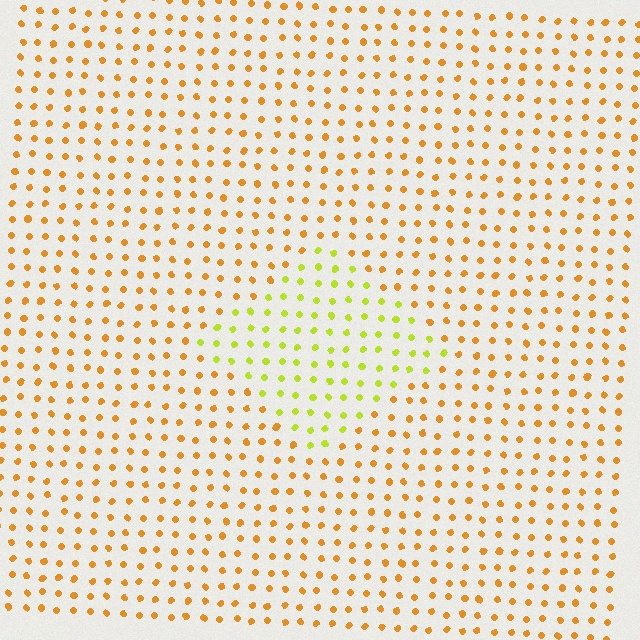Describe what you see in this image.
The image is filled with small orange elements in a uniform arrangement. A diamond-shaped region is visible where the elements are tinted to a slightly different hue, forming a subtle color boundary.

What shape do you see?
I see a diamond.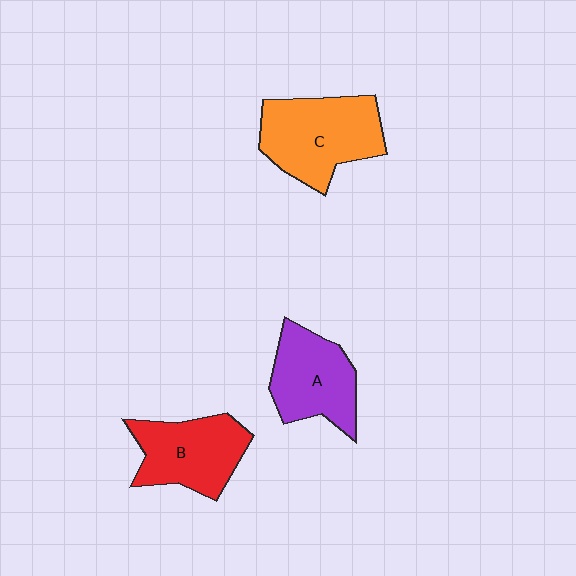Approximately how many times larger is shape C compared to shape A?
Approximately 1.2 times.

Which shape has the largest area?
Shape C (orange).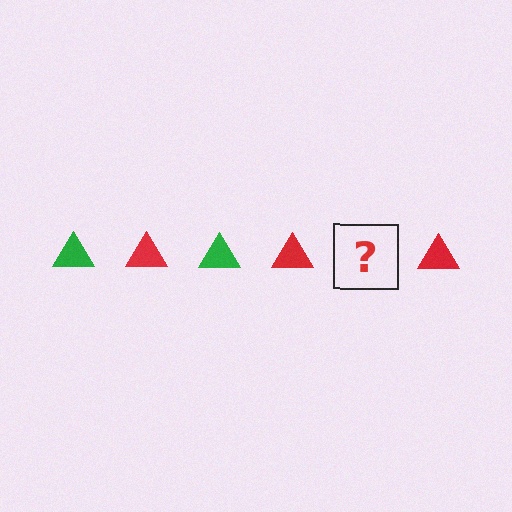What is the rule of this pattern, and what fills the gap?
The rule is that the pattern cycles through green, red triangles. The gap should be filled with a green triangle.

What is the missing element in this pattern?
The missing element is a green triangle.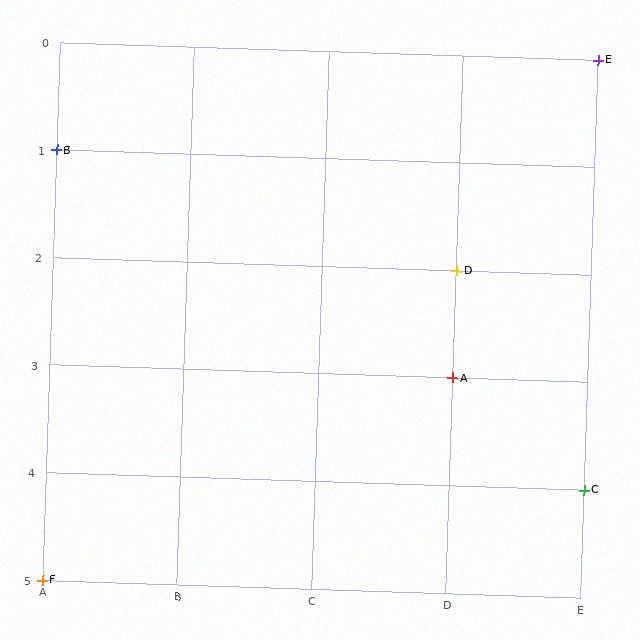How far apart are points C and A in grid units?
Points C and A are 1 column and 1 row apart (about 1.4 grid units diagonally).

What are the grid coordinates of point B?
Point B is at grid coordinates (A, 1).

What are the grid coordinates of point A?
Point A is at grid coordinates (D, 3).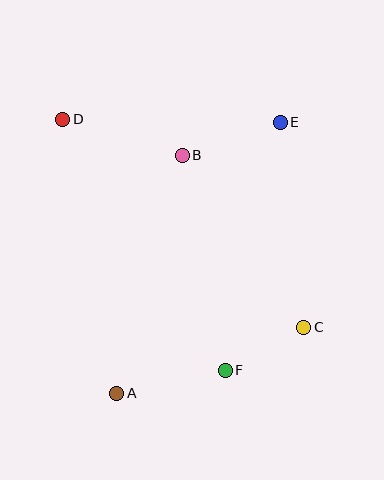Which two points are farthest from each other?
Points C and D are farthest from each other.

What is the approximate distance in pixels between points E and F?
The distance between E and F is approximately 254 pixels.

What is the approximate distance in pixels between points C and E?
The distance between C and E is approximately 206 pixels.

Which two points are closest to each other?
Points C and F are closest to each other.